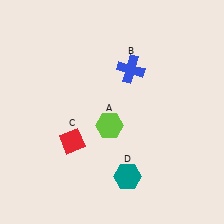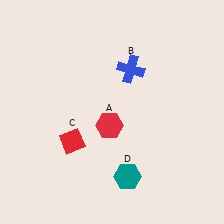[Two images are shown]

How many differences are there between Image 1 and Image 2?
There is 1 difference between the two images.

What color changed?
The hexagon (A) changed from lime in Image 1 to red in Image 2.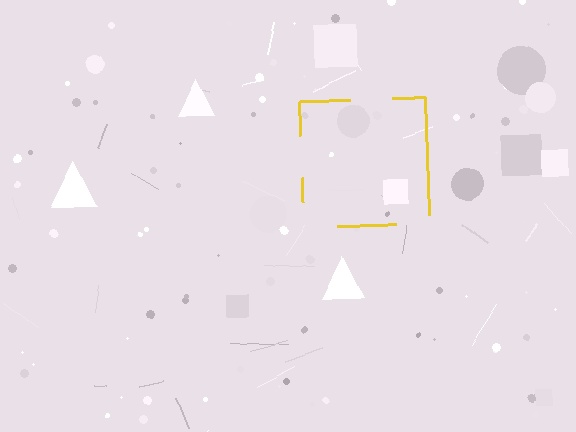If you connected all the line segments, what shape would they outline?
They would outline a square.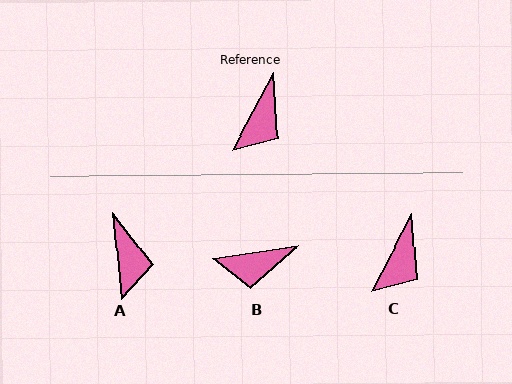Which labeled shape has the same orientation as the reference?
C.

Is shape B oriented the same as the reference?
No, it is off by about 53 degrees.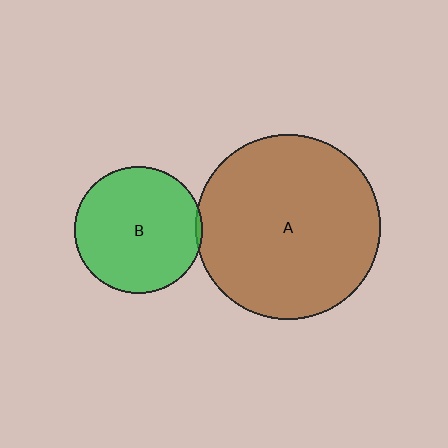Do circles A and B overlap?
Yes.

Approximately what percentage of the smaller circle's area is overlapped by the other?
Approximately 5%.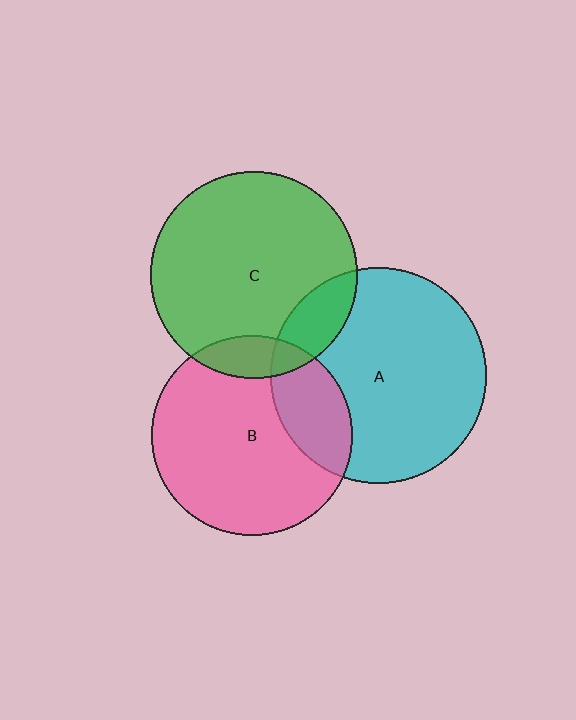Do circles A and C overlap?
Yes.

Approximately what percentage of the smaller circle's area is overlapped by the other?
Approximately 15%.